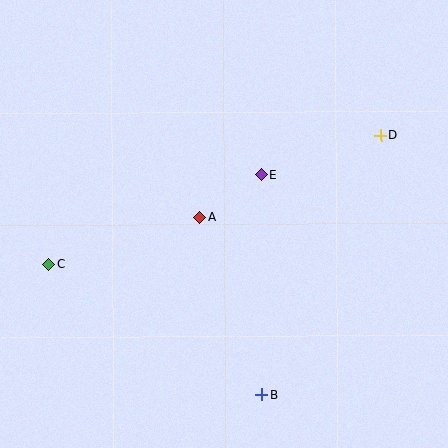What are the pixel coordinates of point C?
Point C is at (49, 264).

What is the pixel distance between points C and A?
The distance between C and A is 158 pixels.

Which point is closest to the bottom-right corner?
Point B is closest to the bottom-right corner.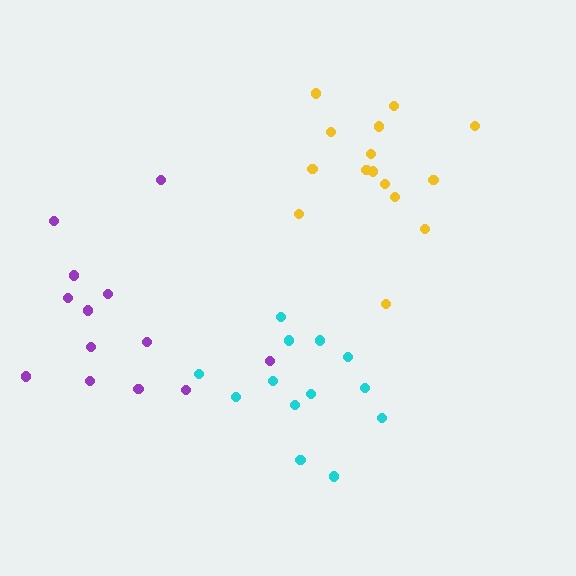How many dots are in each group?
Group 1: 13 dots, Group 2: 15 dots, Group 3: 13 dots (41 total).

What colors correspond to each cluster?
The clusters are colored: purple, yellow, cyan.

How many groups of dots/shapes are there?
There are 3 groups.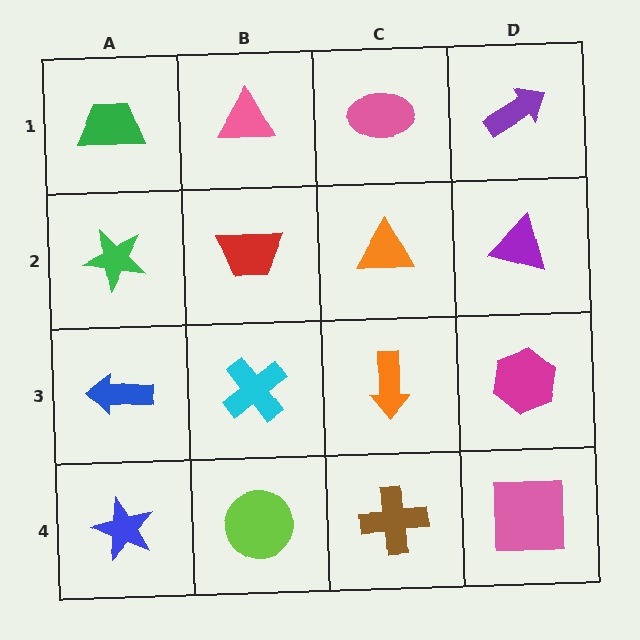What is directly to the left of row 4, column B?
A blue star.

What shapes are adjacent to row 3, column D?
A purple triangle (row 2, column D), a pink square (row 4, column D), an orange arrow (row 3, column C).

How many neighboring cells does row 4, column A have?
2.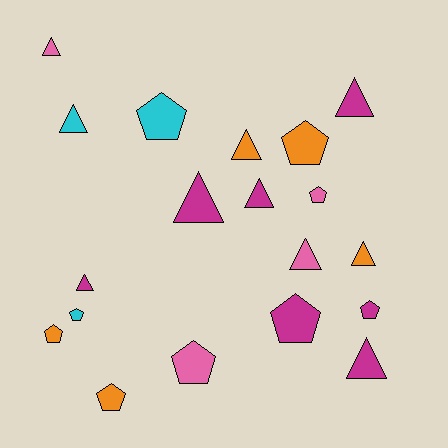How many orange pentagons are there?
There are 3 orange pentagons.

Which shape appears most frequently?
Triangle, with 10 objects.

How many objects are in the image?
There are 19 objects.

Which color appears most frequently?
Magenta, with 7 objects.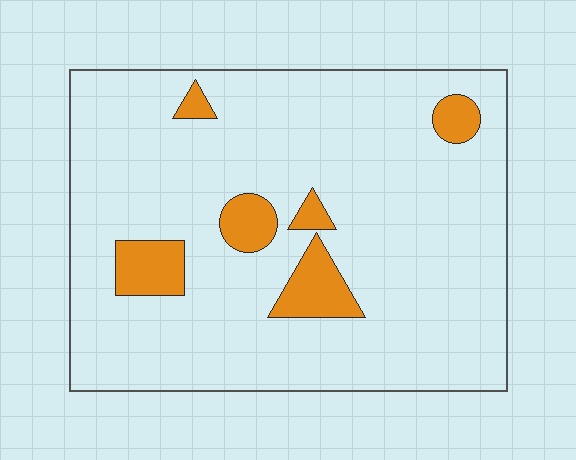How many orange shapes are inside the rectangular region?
6.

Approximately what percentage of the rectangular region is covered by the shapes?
Approximately 10%.